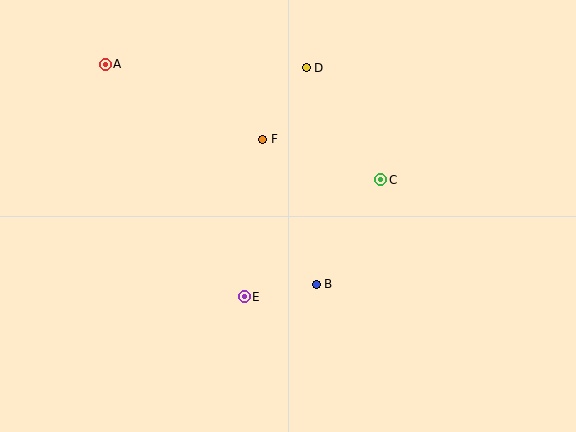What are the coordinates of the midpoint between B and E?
The midpoint between B and E is at (280, 291).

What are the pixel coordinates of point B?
Point B is at (316, 284).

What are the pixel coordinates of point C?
Point C is at (381, 180).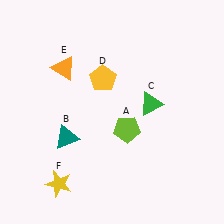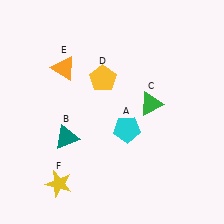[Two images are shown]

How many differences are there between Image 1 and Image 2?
There is 1 difference between the two images.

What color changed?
The pentagon (A) changed from lime in Image 1 to cyan in Image 2.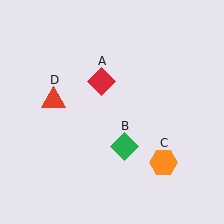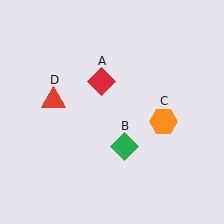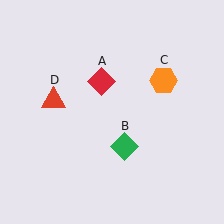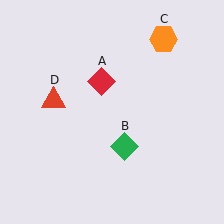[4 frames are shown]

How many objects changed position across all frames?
1 object changed position: orange hexagon (object C).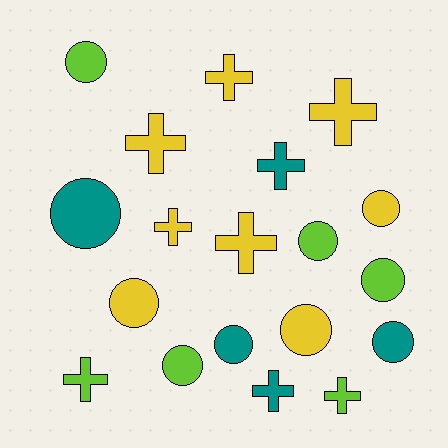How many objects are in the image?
There are 19 objects.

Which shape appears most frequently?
Circle, with 10 objects.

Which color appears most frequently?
Yellow, with 8 objects.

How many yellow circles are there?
There are 3 yellow circles.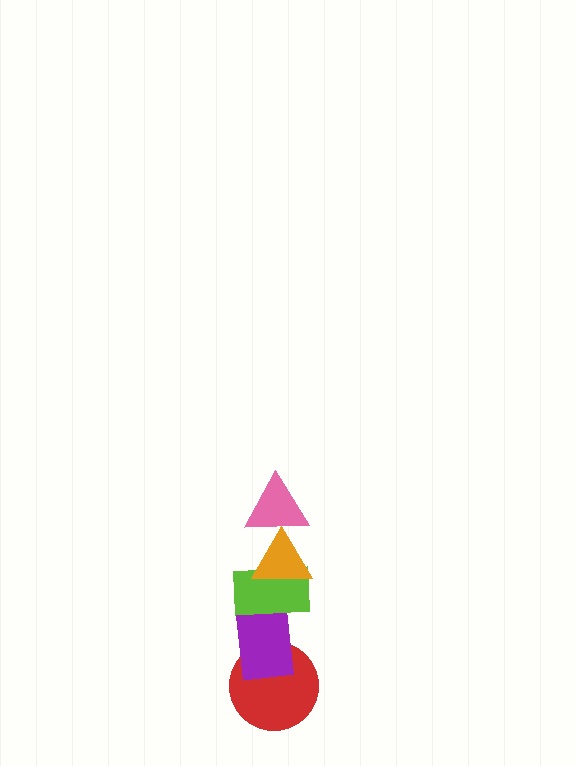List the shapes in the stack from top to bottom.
From top to bottom: the pink triangle, the orange triangle, the lime rectangle, the purple rectangle, the red circle.